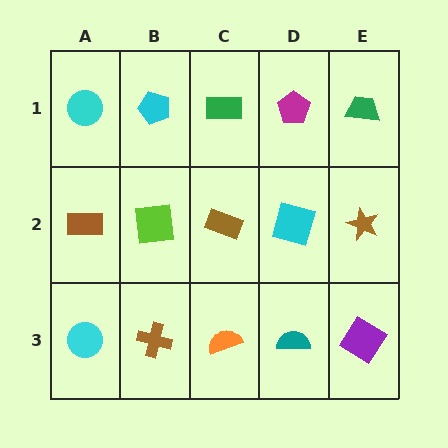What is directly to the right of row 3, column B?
An orange semicircle.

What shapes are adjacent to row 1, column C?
A brown rectangle (row 2, column C), a cyan pentagon (row 1, column B), a magenta pentagon (row 1, column D).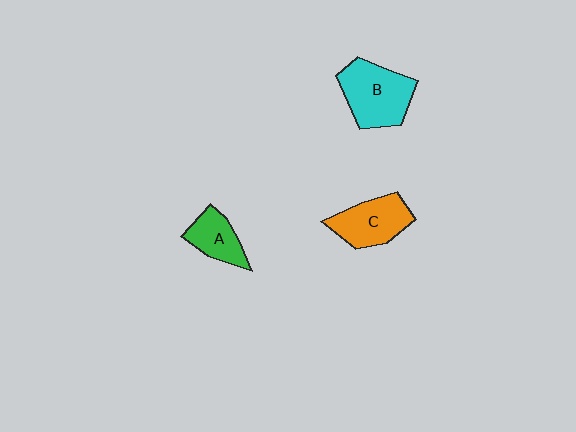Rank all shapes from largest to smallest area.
From largest to smallest: B (cyan), C (orange), A (green).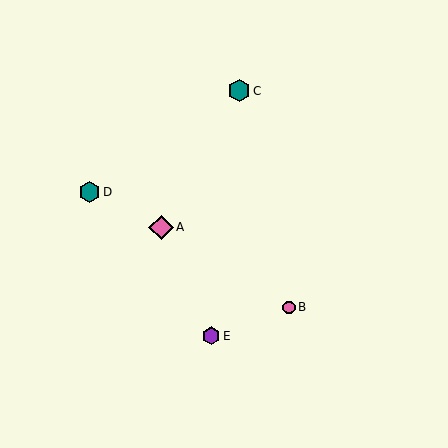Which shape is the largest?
The pink diamond (labeled A) is the largest.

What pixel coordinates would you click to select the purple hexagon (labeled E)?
Click at (211, 336) to select the purple hexagon E.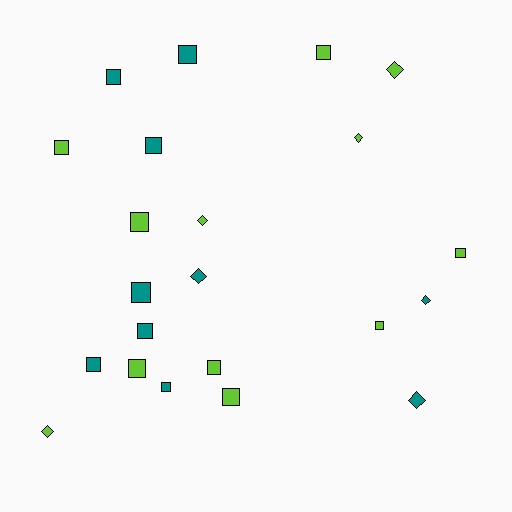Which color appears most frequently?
Lime, with 12 objects.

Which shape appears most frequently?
Square, with 15 objects.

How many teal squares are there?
There are 7 teal squares.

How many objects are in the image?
There are 22 objects.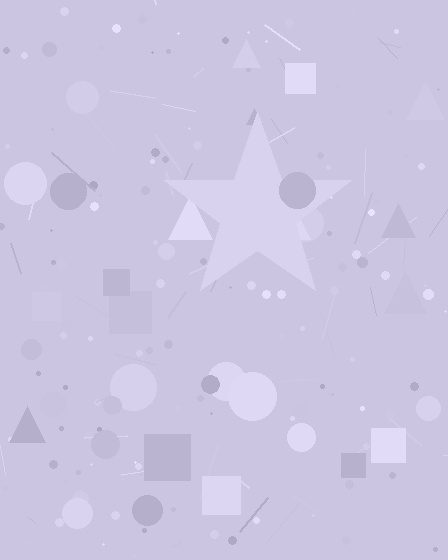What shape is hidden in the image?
A star is hidden in the image.